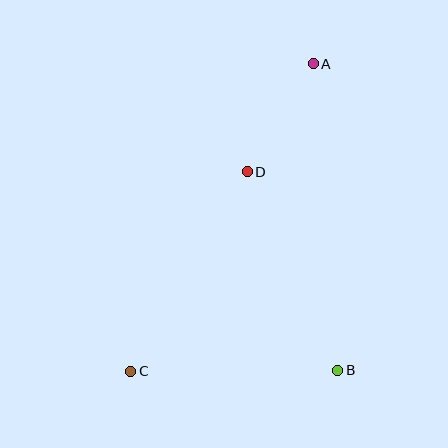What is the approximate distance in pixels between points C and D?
The distance between C and D is approximately 231 pixels.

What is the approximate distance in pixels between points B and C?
The distance between B and C is approximately 207 pixels.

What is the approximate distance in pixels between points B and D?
The distance between B and D is approximately 218 pixels.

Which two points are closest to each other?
Points A and D are closest to each other.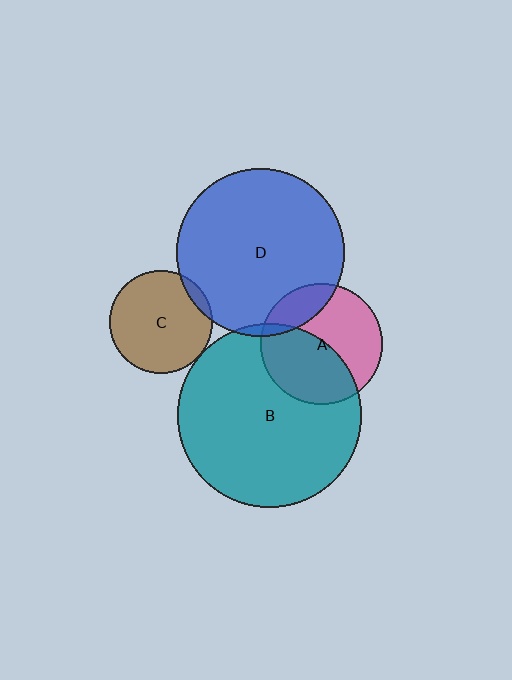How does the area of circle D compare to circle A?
Approximately 1.9 times.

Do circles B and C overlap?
Yes.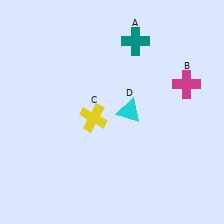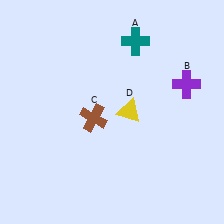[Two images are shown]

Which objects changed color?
B changed from magenta to purple. C changed from yellow to brown. D changed from cyan to yellow.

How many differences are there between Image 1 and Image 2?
There are 3 differences between the two images.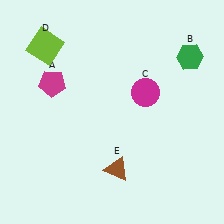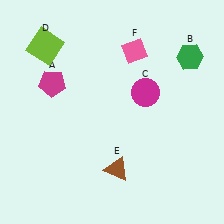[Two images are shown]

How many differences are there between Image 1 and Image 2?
There is 1 difference between the two images.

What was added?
A pink diamond (F) was added in Image 2.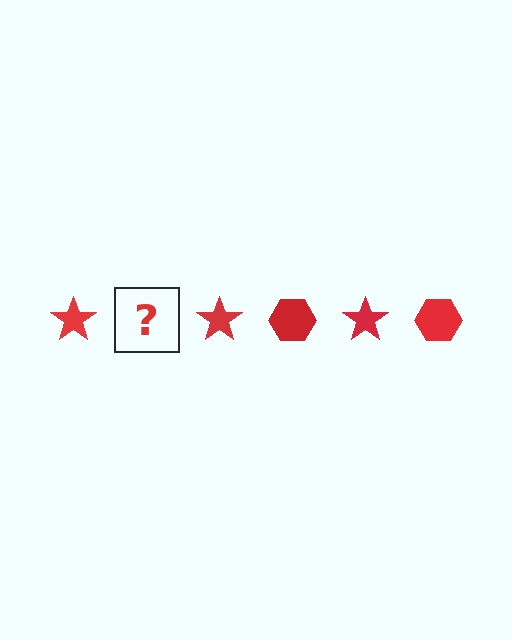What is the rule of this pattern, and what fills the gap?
The rule is that the pattern cycles through star, hexagon shapes in red. The gap should be filled with a red hexagon.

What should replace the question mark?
The question mark should be replaced with a red hexagon.